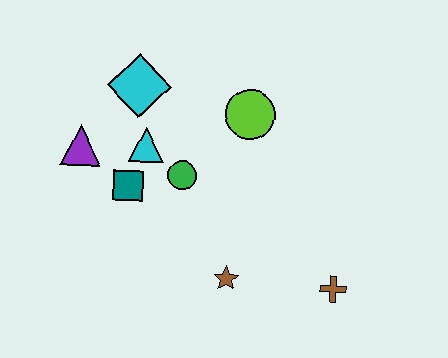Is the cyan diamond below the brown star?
No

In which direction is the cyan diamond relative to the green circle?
The cyan diamond is above the green circle.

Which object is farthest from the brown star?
The cyan diamond is farthest from the brown star.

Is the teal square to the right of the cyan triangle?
No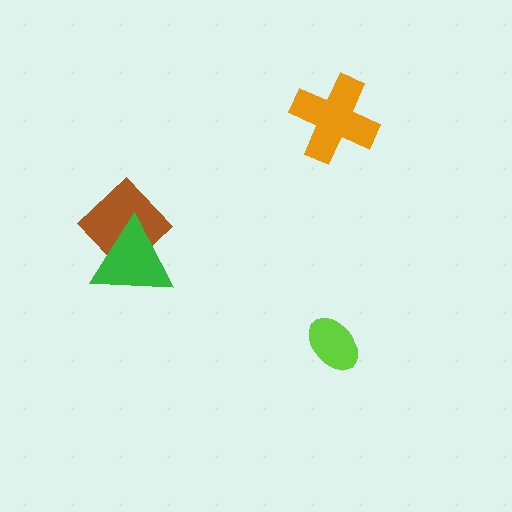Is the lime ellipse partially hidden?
No, no other shape covers it.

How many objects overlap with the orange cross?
0 objects overlap with the orange cross.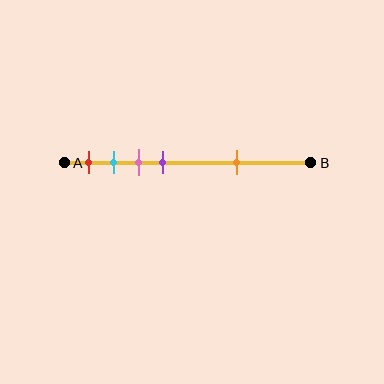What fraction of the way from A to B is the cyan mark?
The cyan mark is approximately 20% (0.2) of the way from A to B.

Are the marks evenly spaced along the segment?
No, the marks are not evenly spaced.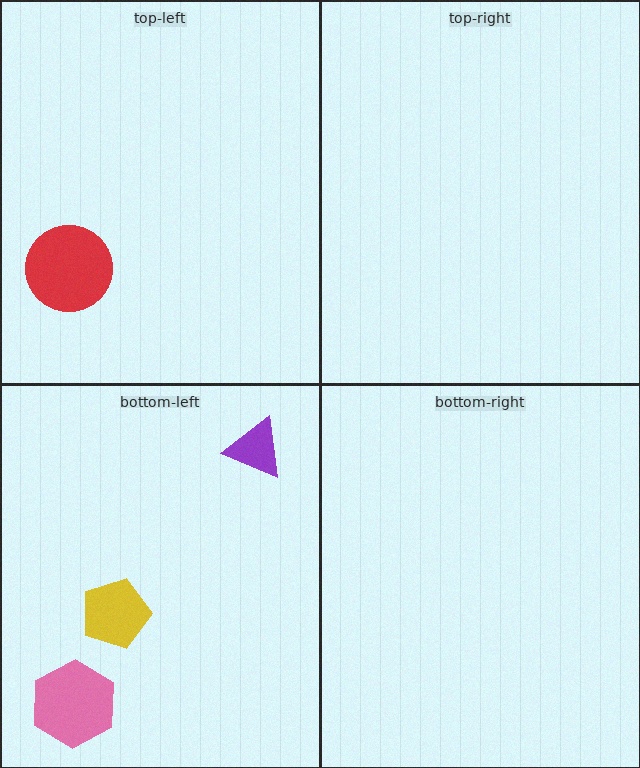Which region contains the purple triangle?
The bottom-left region.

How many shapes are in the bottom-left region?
3.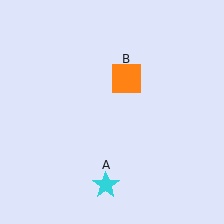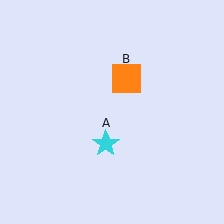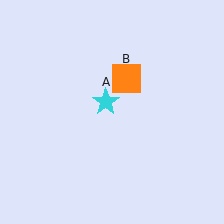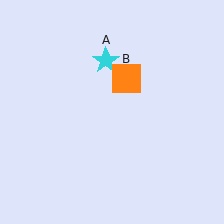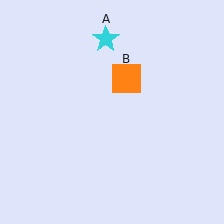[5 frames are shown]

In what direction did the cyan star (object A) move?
The cyan star (object A) moved up.